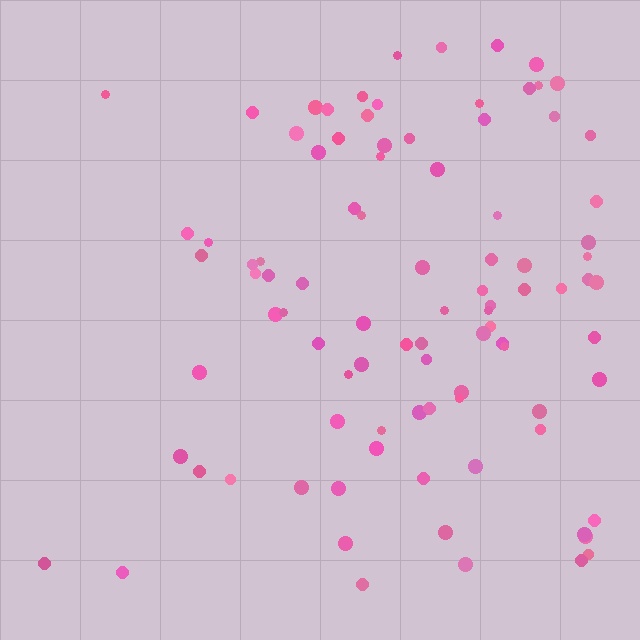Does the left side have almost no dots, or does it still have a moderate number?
Still a moderate number, just noticeably fewer than the right.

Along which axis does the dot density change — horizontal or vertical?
Horizontal.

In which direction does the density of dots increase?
From left to right, with the right side densest.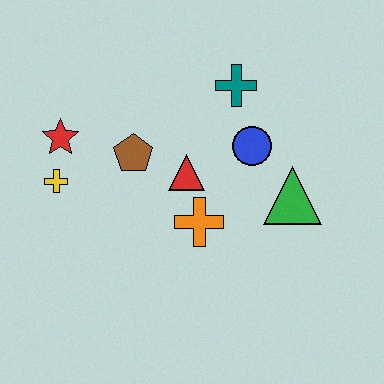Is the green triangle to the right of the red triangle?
Yes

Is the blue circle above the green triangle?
Yes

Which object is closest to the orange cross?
The red triangle is closest to the orange cross.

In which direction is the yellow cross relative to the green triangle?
The yellow cross is to the left of the green triangle.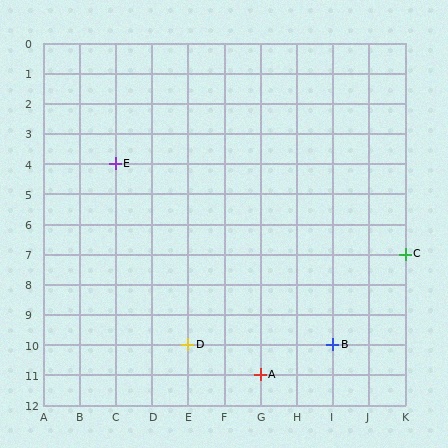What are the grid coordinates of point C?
Point C is at grid coordinates (K, 7).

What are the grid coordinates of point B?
Point B is at grid coordinates (I, 10).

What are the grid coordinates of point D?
Point D is at grid coordinates (E, 10).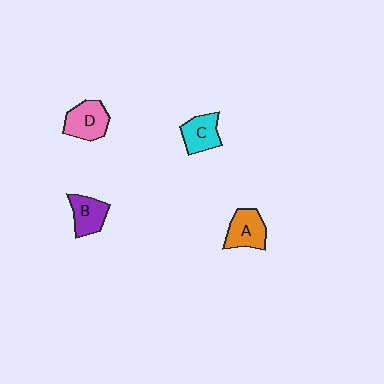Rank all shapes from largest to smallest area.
From largest to smallest: D (pink), A (orange), C (cyan), B (purple).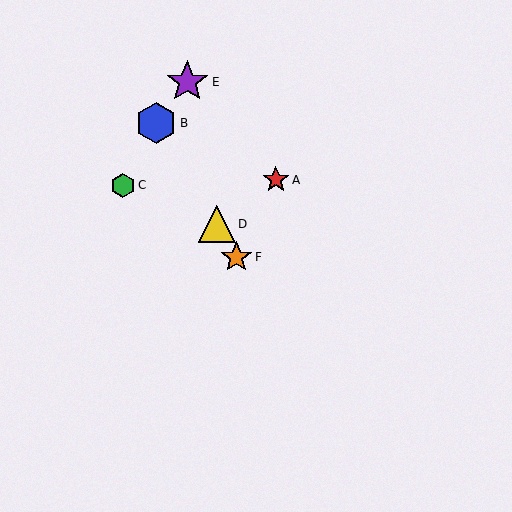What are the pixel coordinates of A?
Object A is at (276, 180).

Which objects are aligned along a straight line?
Objects B, D, F are aligned along a straight line.